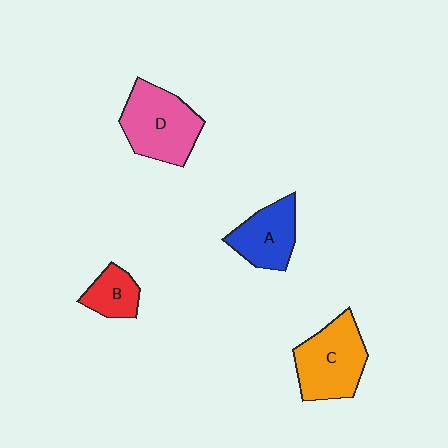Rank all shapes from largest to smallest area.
From largest to smallest: D (pink), C (orange), A (blue), B (red).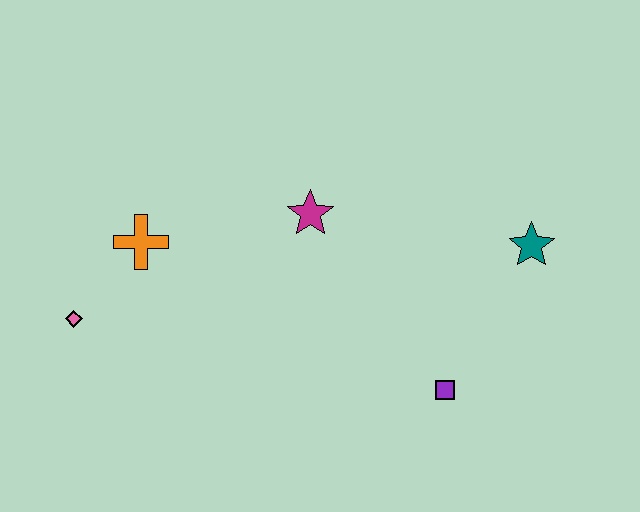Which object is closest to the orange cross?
The pink diamond is closest to the orange cross.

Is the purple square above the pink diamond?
No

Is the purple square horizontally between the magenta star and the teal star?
Yes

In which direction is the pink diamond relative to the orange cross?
The pink diamond is below the orange cross.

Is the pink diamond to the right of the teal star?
No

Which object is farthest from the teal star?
The pink diamond is farthest from the teal star.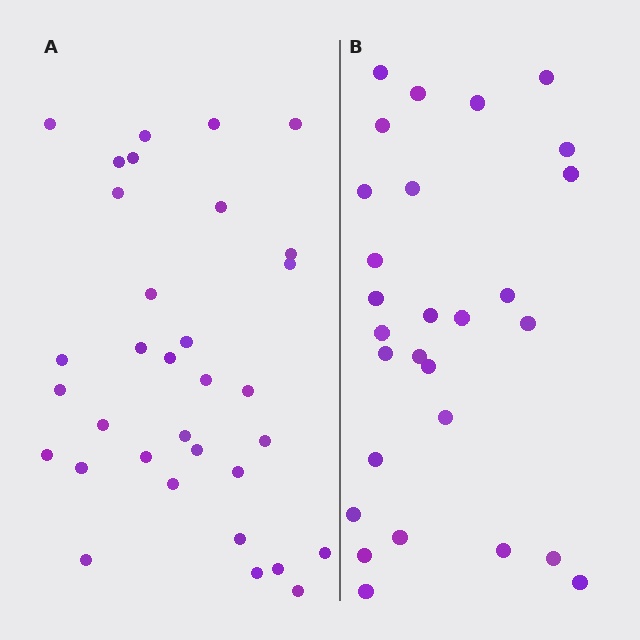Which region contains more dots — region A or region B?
Region A (the left region) has more dots.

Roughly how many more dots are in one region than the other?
Region A has about 5 more dots than region B.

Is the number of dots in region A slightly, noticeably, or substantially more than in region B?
Region A has only slightly more — the two regions are fairly close. The ratio is roughly 1.2 to 1.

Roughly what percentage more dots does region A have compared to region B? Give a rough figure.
About 20% more.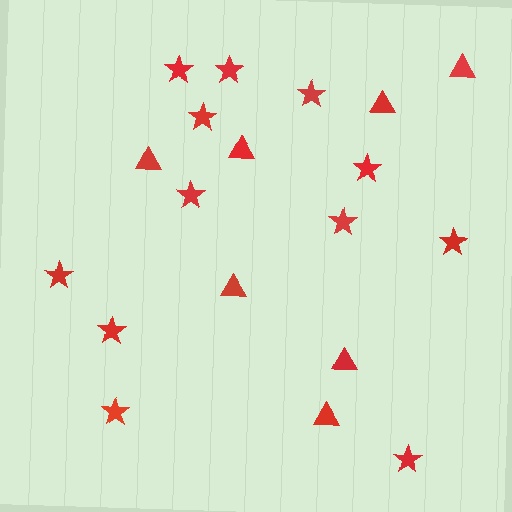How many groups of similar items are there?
There are 2 groups: one group of triangles (7) and one group of stars (12).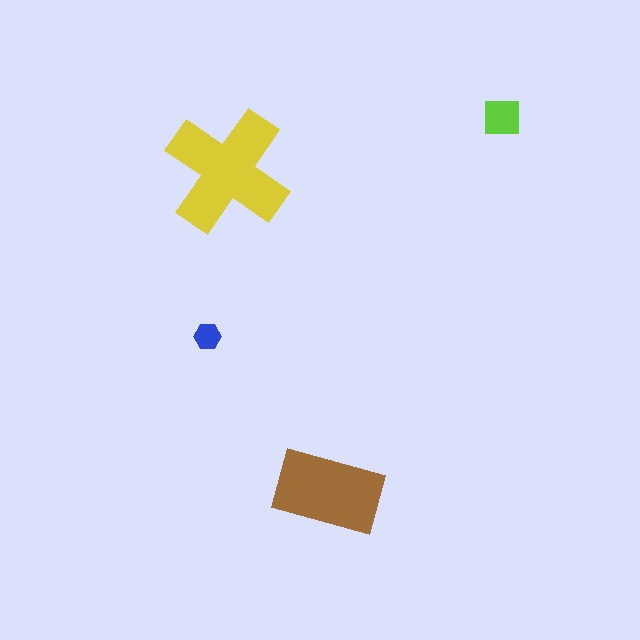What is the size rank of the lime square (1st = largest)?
3rd.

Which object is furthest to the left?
The blue hexagon is leftmost.